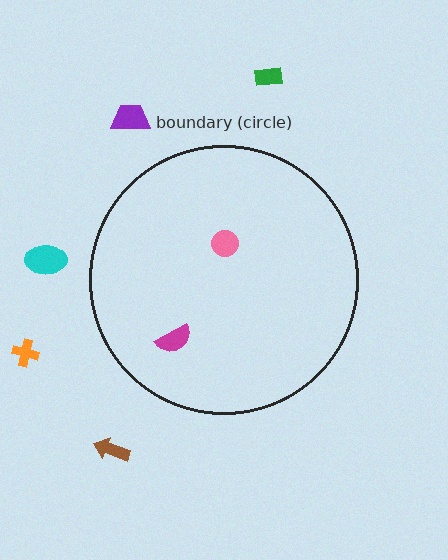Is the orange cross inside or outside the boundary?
Outside.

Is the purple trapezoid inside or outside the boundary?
Outside.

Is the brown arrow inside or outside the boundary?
Outside.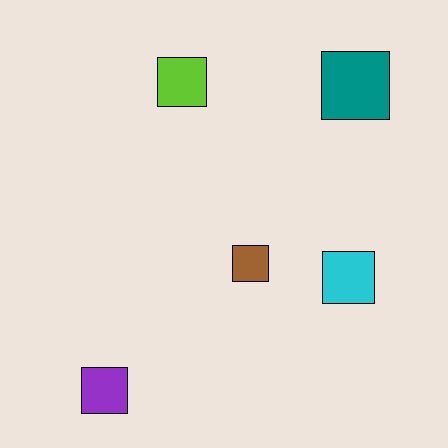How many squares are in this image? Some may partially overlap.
There are 5 squares.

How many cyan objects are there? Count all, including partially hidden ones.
There is 1 cyan object.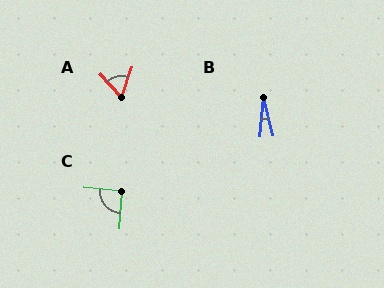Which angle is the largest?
C, at approximately 93 degrees.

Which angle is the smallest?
B, at approximately 19 degrees.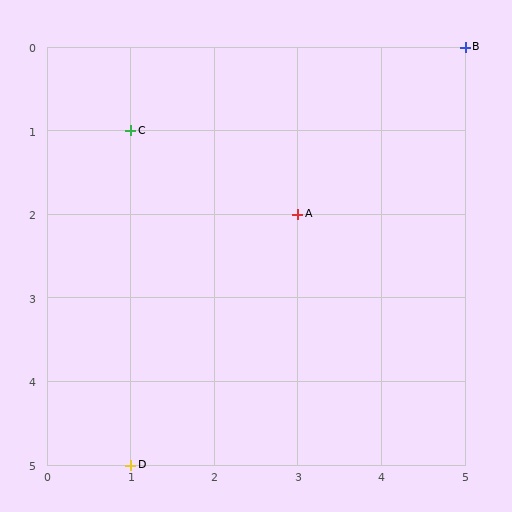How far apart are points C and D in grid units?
Points C and D are 4 rows apart.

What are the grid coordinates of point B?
Point B is at grid coordinates (5, 0).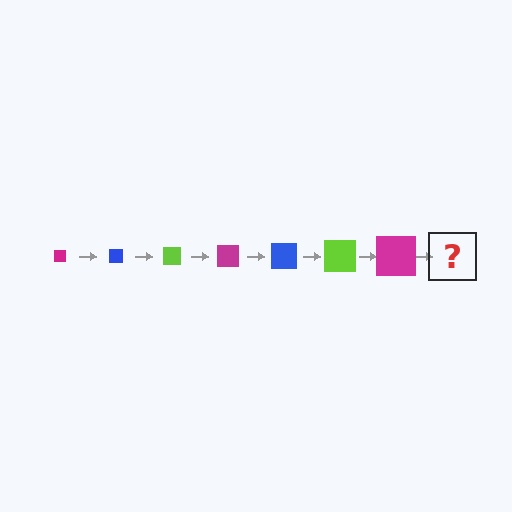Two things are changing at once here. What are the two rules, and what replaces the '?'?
The two rules are that the square grows larger each step and the color cycles through magenta, blue, and lime. The '?' should be a blue square, larger than the previous one.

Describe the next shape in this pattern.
It should be a blue square, larger than the previous one.